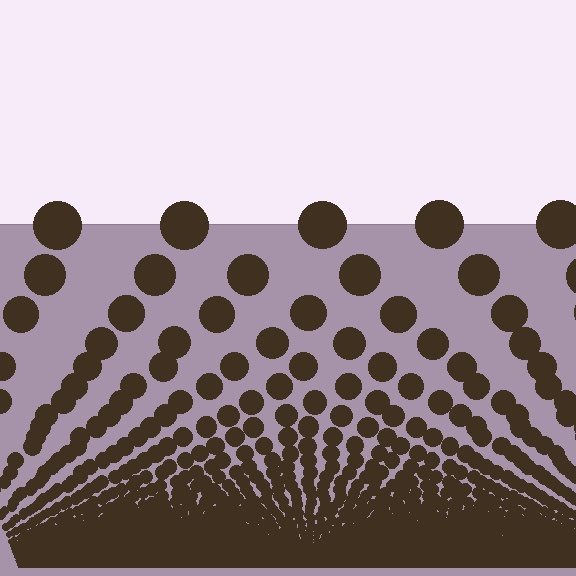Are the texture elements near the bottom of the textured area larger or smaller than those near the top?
Smaller. The gradient is inverted — elements near the bottom are smaller and denser.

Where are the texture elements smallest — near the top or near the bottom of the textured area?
Near the bottom.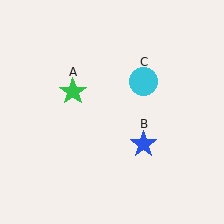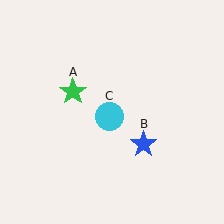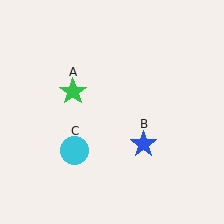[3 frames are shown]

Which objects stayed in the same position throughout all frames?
Green star (object A) and blue star (object B) remained stationary.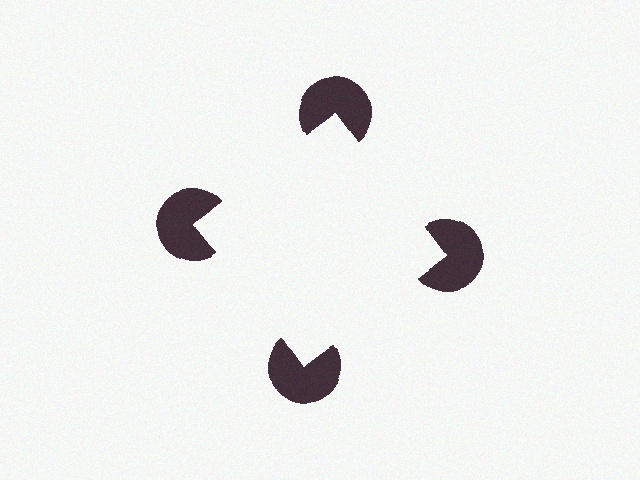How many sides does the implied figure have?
4 sides.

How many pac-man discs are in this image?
There are 4 — one at each vertex of the illusory square.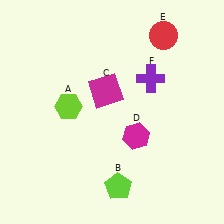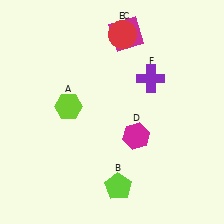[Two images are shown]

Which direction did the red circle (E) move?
The red circle (E) moved left.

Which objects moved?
The objects that moved are: the magenta square (C), the red circle (E).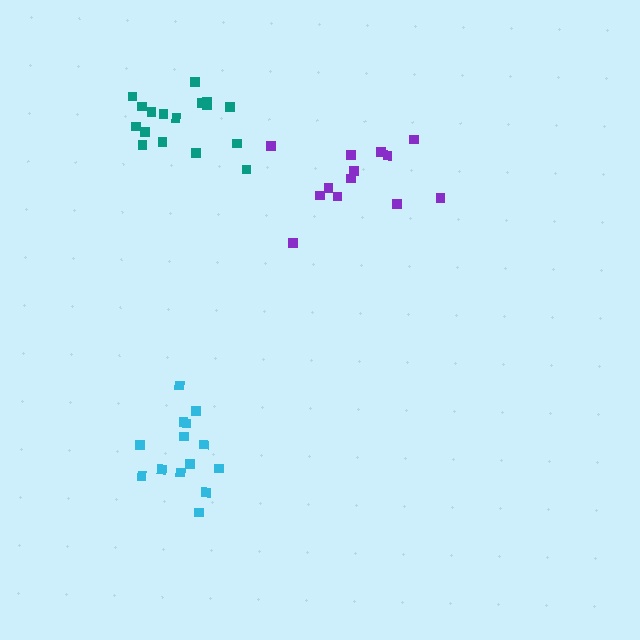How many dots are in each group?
Group 1: 17 dots, Group 2: 14 dots, Group 3: 13 dots (44 total).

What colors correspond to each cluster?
The clusters are colored: teal, cyan, purple.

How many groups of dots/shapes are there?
There are 3 groups.